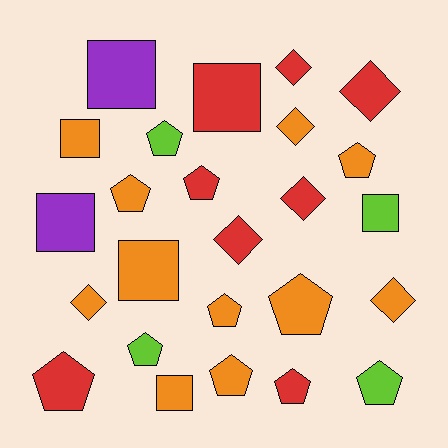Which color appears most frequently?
Orange, with 11 objects.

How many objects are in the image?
There are 25 objects.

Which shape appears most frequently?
Pentagon, with 11 objects.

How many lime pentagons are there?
There are 3 lime pentagons.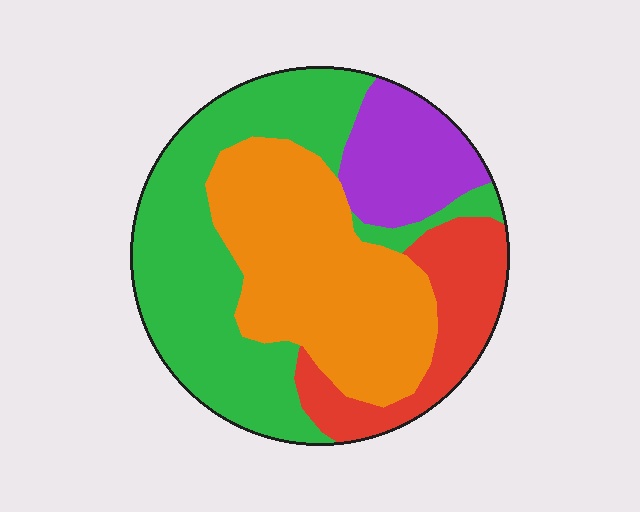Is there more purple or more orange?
Orange.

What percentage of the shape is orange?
Orange takes up between a quarter and a half of the shape.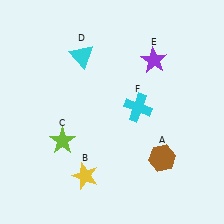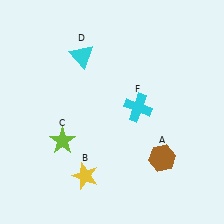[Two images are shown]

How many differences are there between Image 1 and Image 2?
There is 1 difference between the two images.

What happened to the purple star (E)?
The purple star (E) was removed in Image 2. It was in the top-right area of Image 1.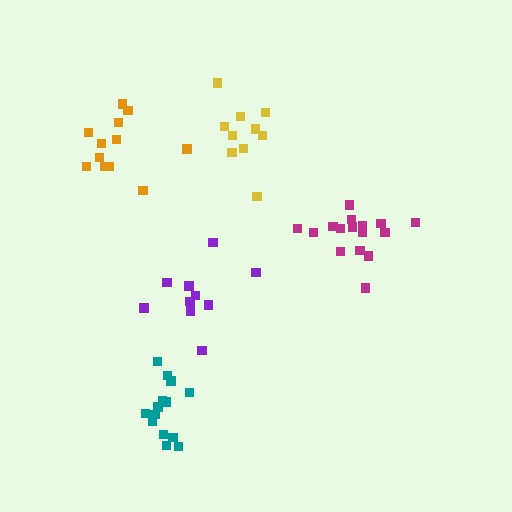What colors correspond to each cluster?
The clusters are colored: magenta, purple, yellow, teal, orange.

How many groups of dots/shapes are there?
There are 5 groups.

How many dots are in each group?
Group 1: 16 dots, Group 2: 10 dots, Group 3: 10 dots, Group 4: 14 dots, Group 5: 12 dots (62 total).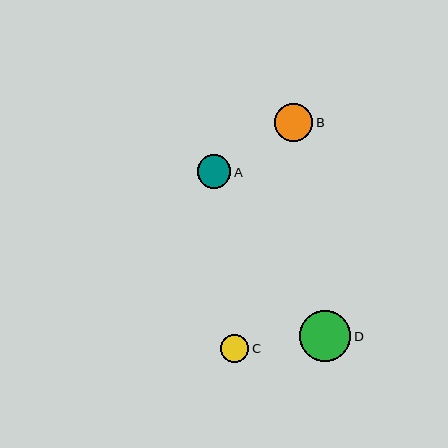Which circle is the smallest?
Circle C is the smallest with a size of approximately 28 pixels.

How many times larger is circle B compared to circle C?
Circle B is approximately 1.3 times the size of circle C.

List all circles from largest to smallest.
From largest to smallest: D, B, A, C.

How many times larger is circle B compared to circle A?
Circle B is approximately 1.1 times the size of circle A.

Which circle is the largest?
Circle D is the largest with a size of approximately 51 pixels.